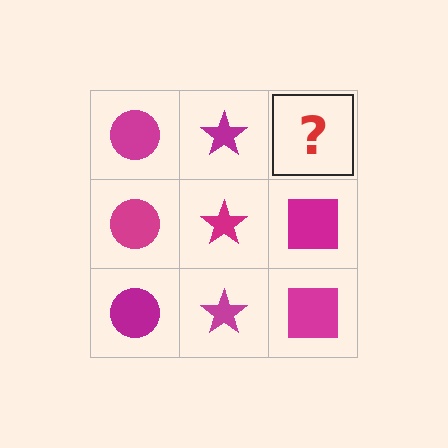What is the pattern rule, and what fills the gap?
The rule is that each column has a consistent shape. The gap should be filled with a magenta square.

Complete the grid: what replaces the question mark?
The question mark should be replaced with a magenta square.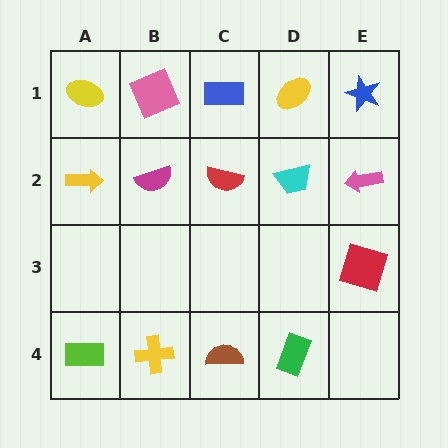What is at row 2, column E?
A pink arrow.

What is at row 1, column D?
A yellow ellipse.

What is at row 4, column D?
A green rectangle.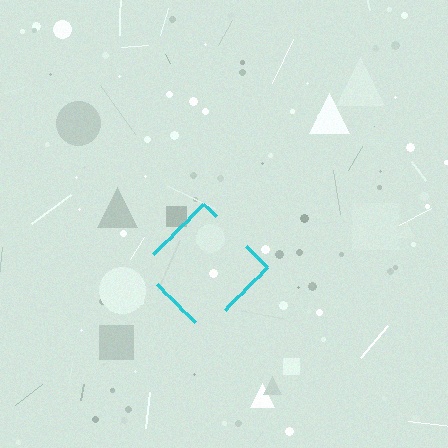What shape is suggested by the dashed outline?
The dashed outline suggests a diamond.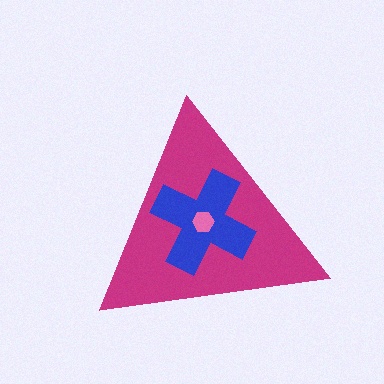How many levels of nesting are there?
3.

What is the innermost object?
The pink hexagon.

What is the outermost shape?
The magenta triangle.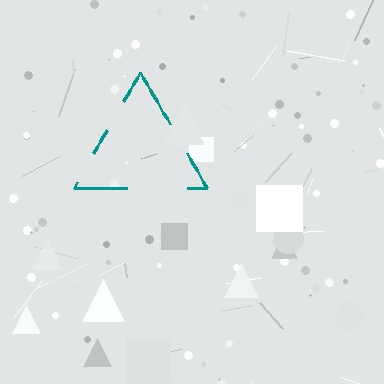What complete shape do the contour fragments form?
The contour fragments form a triangle.